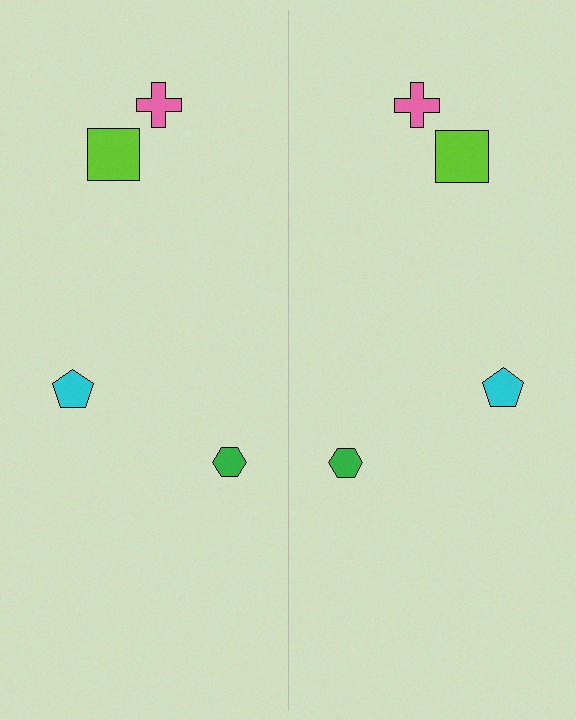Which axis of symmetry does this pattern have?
The pattern has a vertical axis of symmetry running through the center of the image.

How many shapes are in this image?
There are 8 shapes in this image.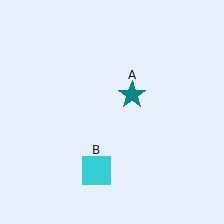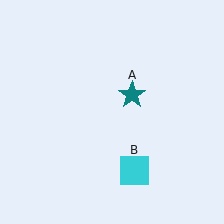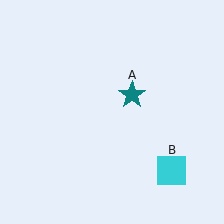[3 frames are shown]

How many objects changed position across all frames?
1 object changed position: cyan square (object B).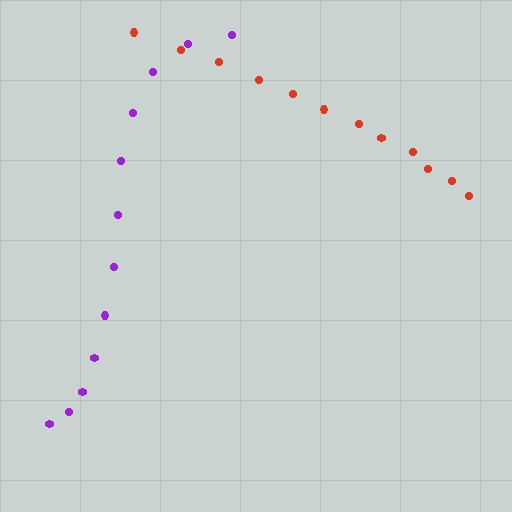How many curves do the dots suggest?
There are 2 distinct paths.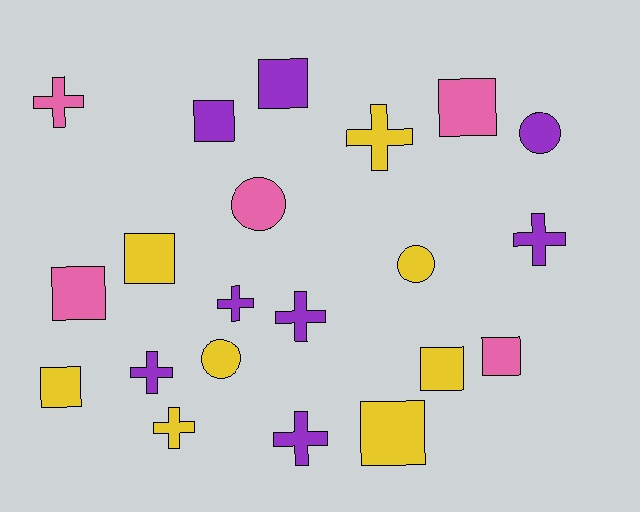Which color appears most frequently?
Purple, with 8 objects.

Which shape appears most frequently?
Square, with 9 objects.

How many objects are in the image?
There are 21 objects.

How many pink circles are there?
There is 1 pink circle.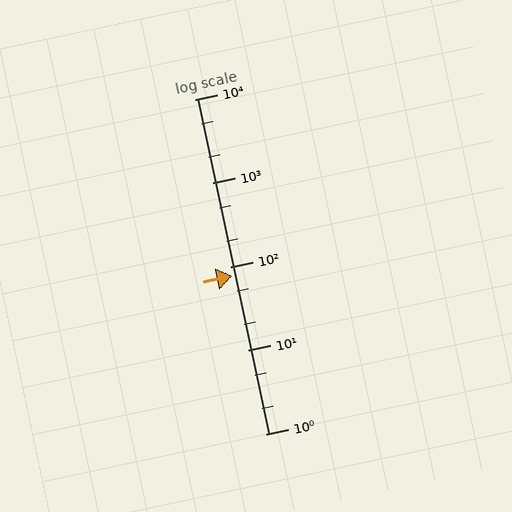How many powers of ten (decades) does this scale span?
The scale spans 4 decades, from 1 to 10000.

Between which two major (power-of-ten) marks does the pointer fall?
The pointer is between 10 and 100.